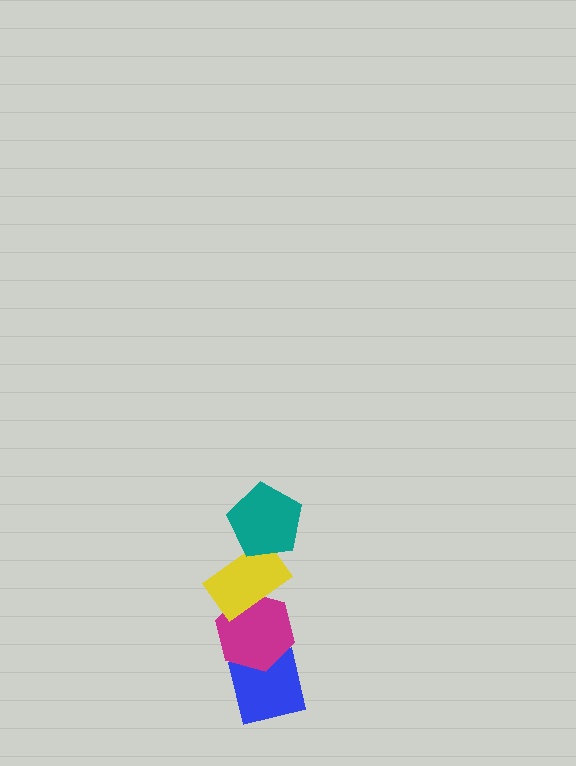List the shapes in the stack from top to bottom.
From top to bottom: the teal pentagon, the yellow rectangle, the magenta hexagon, the blue square.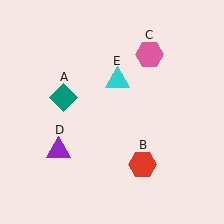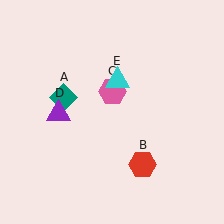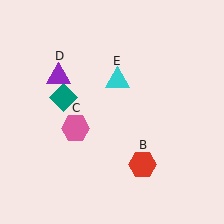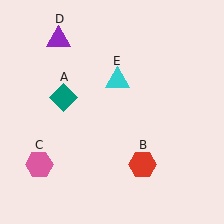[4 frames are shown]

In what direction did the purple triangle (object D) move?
The purple triangle (object D) moved up.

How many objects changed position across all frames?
2 objects changed position: pink hexagon (object C), purple triangle (object D).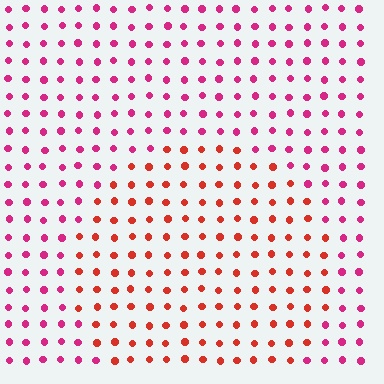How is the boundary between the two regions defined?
The boundary is defined purely by a slight shift in hue (about 36 degrees). Spacing, size, and orientation are identical on both sides.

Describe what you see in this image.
The image is filled with small magenta elements in a uniform arrangement. A circle-shaped region is visible where the elements are tinted to a slightly different hue, forming a subtle color boundary.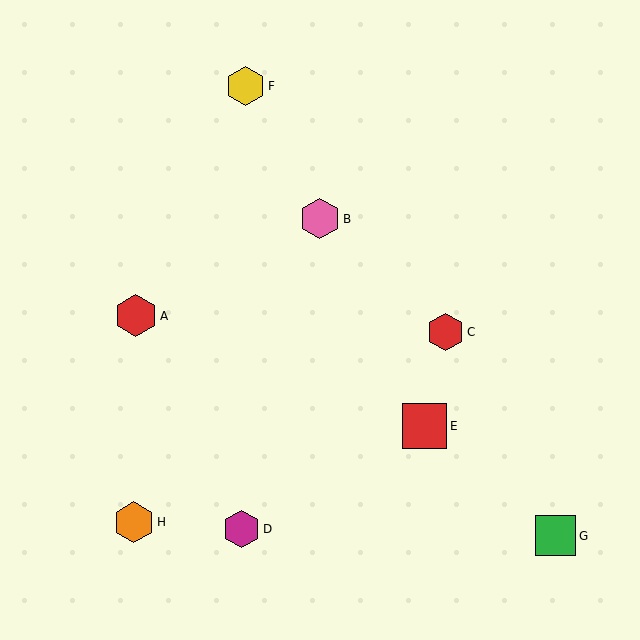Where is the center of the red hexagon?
The center of the red hexagon is at (136, 316).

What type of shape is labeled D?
Shape D is a magenta hexagon.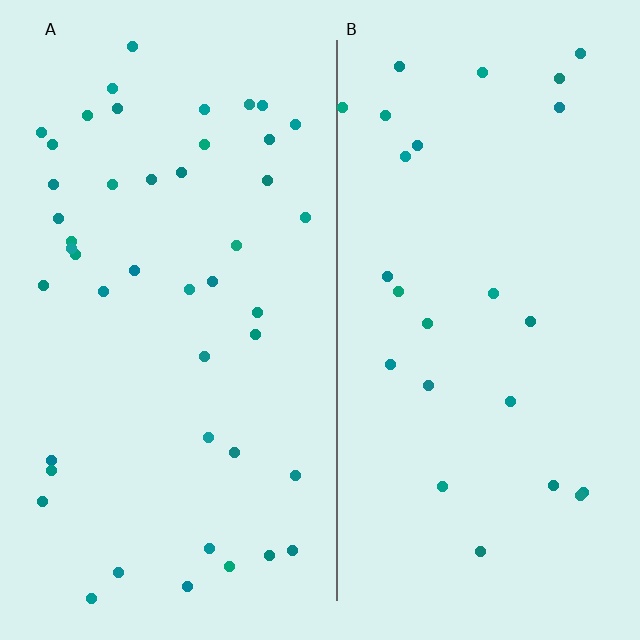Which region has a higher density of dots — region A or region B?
A (the left).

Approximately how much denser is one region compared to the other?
Approximately 1.8× — region A over region B.